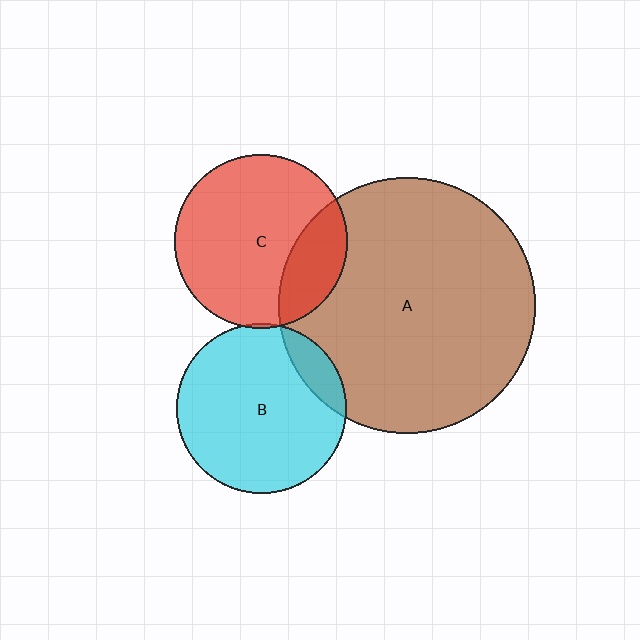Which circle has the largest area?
Circle A (brown).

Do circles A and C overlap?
Yes.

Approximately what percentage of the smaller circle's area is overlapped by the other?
Approximately 25%.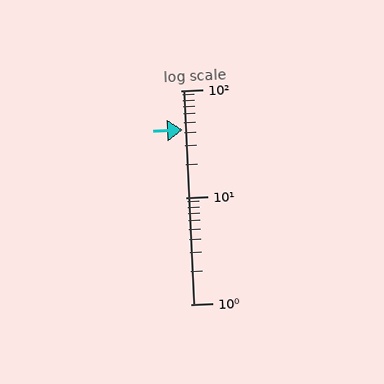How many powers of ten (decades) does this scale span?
The scale spans 2 decades, from 1 to 100.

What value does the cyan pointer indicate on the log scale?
The pointer indicates approximately 43.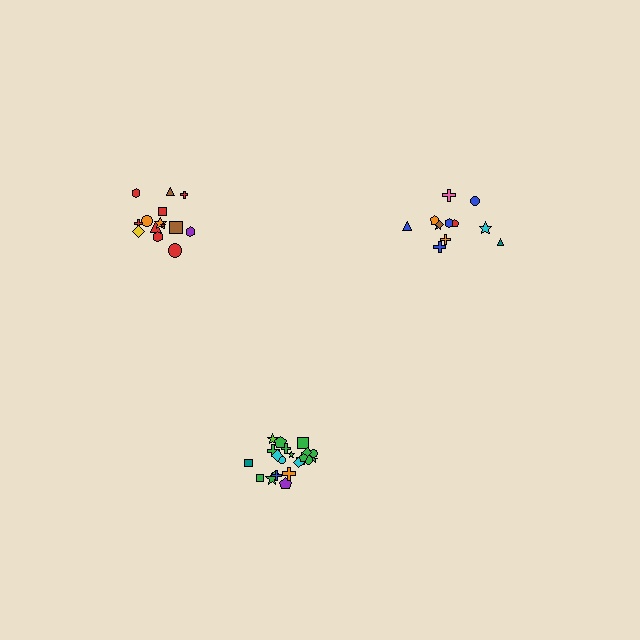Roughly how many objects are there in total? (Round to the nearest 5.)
Roughly 50 objects in total.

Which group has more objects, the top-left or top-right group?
The top-left group.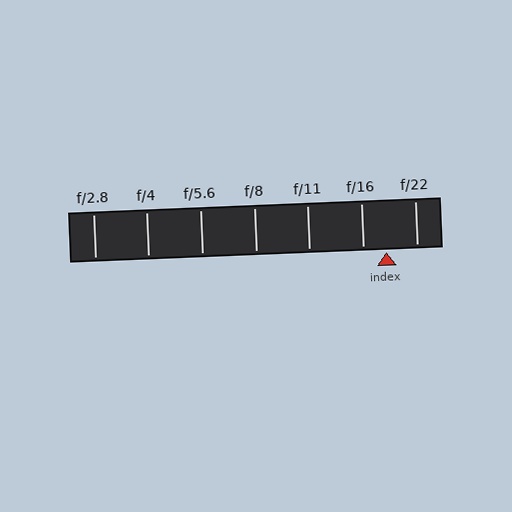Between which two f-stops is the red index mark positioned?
The index mark is between f/16 and f/22.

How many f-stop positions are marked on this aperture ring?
There are 7 f-stop positions marked.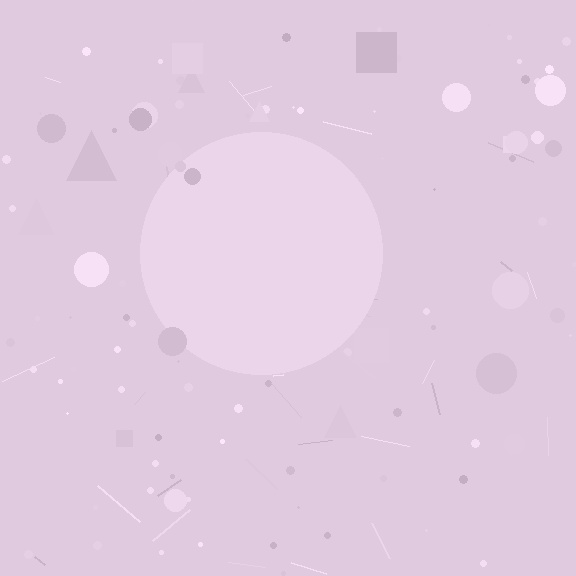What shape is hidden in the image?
A circle is hidden in the image.